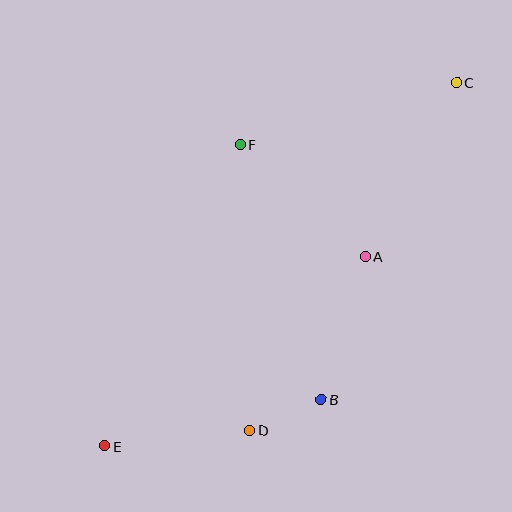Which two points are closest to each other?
Points B and D are closest to each other.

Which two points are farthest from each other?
Points C and E are farthest from each other.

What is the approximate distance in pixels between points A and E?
The distance between A and E is approximately 322 pixels.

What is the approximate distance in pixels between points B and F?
The distance between B and F is approximately 268 pixels.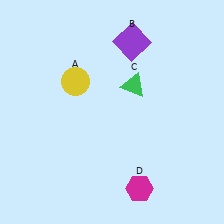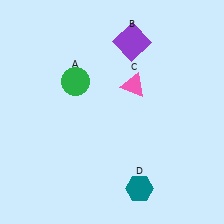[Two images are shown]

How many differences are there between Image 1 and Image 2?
There are 3 differences between the two images.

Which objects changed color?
A changed from yellow to green. C changed from green to pink. D changed from magenta to teal.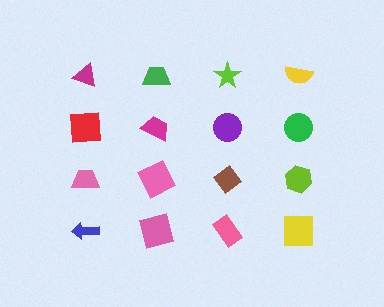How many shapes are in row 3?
4 shapes.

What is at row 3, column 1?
A pink trapezoid.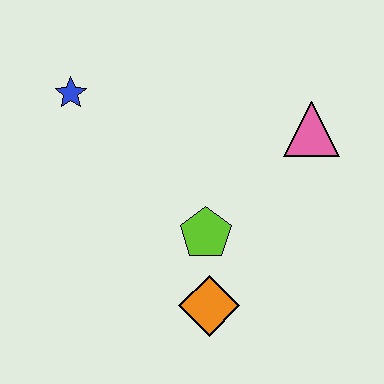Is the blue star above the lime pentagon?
Yes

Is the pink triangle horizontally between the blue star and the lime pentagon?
No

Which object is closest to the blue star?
The lime pentagon is closest to the blue star.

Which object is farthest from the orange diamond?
The blue star is farthest from the orange diamond.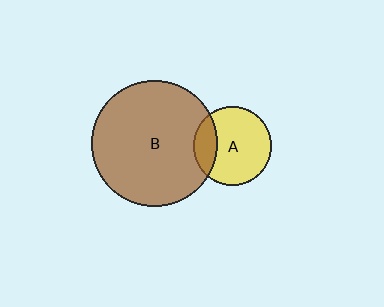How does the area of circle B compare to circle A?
Approximately 2.6 times.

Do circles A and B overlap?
Yes.